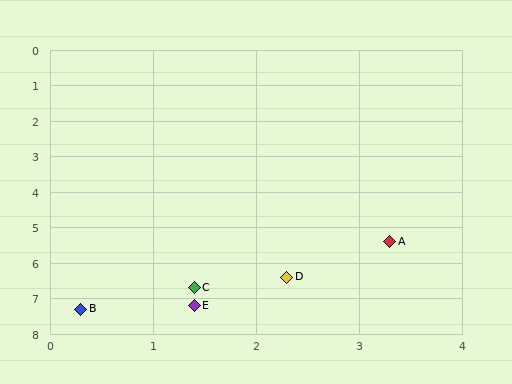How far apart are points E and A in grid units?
Points E and A are about 2.6 grid units apart.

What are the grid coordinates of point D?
Point D is at approximately (2.3, 6.4).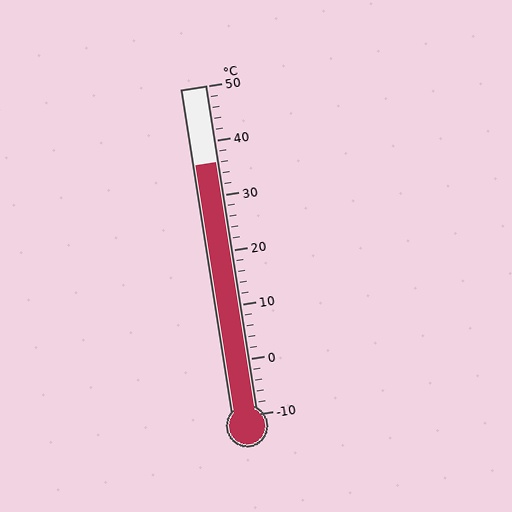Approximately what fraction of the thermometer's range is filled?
The thermometer is filled to approximately 75% of its range.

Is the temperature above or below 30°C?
The temperature is above 30°C.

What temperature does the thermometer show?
The thermometer shows approximately 36°C.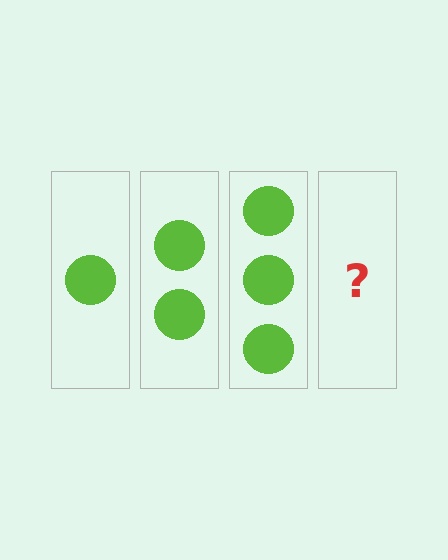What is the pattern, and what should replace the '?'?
The pattern is that each step adds one more circle. The '?' should be 4 circles.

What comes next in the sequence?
The next element should be 4 circles.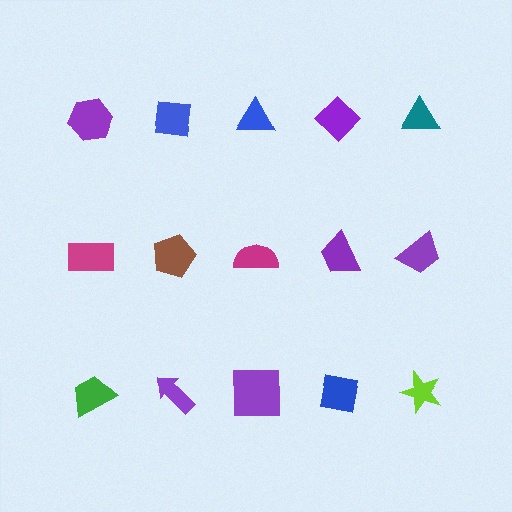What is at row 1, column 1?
A purple hexagon.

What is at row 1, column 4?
A purple diamond.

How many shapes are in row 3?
5 shapes.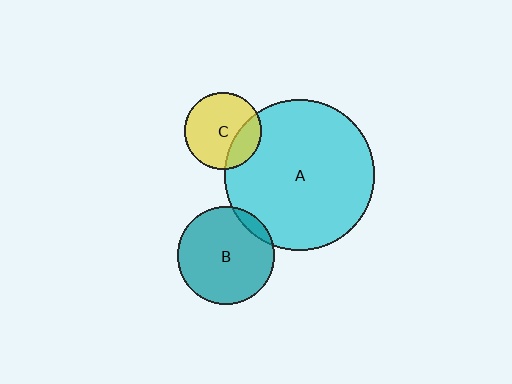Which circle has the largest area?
Circle A (cyan).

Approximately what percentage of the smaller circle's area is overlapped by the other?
Approximately 10%.